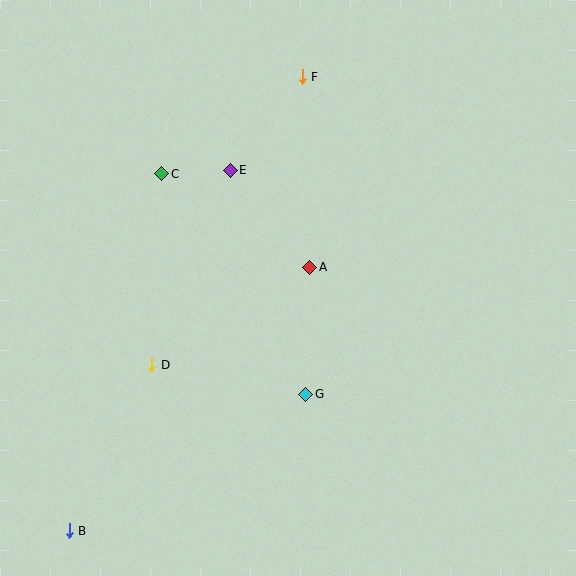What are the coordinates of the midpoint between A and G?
The midpoint between A and G is at (308, 331).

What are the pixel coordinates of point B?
Point B is at (69, 531).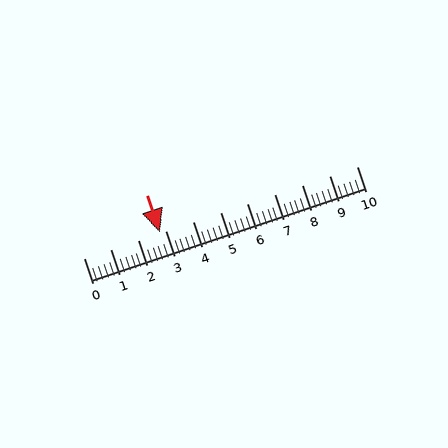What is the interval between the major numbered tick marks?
The major tick marks are spaced 1 units apart.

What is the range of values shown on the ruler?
The ruler shows values from 0 to 10.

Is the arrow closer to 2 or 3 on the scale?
The arrow is closer to 3.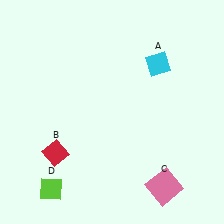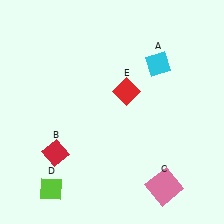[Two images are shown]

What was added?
A red diamond (E) was added in Image 2.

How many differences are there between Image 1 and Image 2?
There is 1 difference between the two images.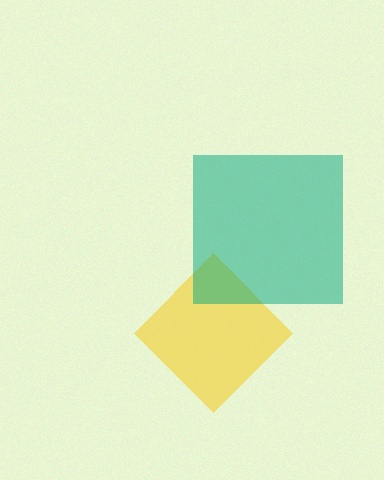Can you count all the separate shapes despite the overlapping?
Yes, there are 2 separate shapes.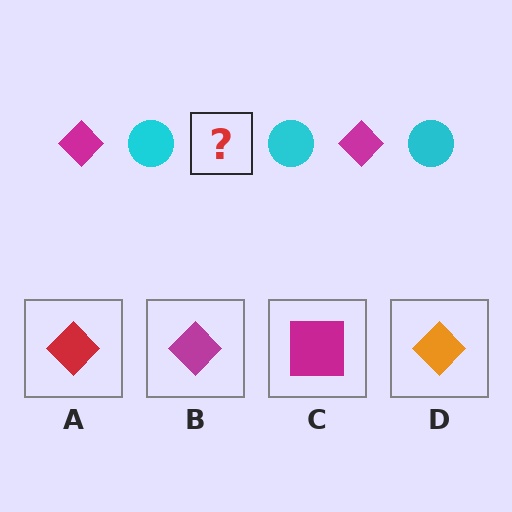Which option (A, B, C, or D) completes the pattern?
B.